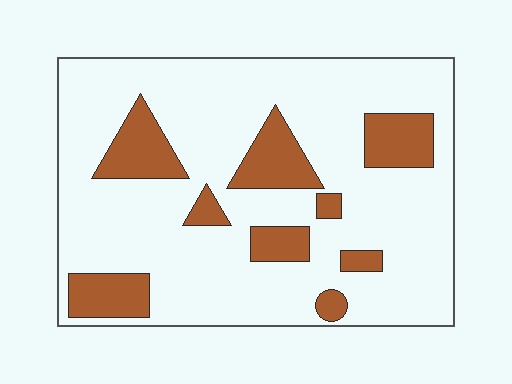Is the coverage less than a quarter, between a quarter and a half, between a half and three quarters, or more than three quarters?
Less than a quarter.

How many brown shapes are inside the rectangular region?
9.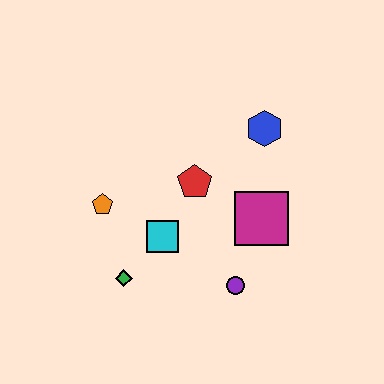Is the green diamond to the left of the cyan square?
Yes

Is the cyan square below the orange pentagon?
Yes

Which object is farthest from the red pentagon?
The green diamond is farthest from the red pentagon.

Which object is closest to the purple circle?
The magenta square is closest to the purple circle.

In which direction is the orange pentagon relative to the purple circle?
The orange pentagon is to the left of the purple circle.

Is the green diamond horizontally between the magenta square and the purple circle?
No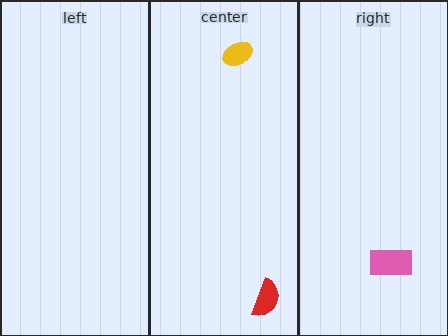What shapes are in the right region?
The pink rectangle.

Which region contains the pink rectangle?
The right region.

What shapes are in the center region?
The red semicircle, the yellow ellipse.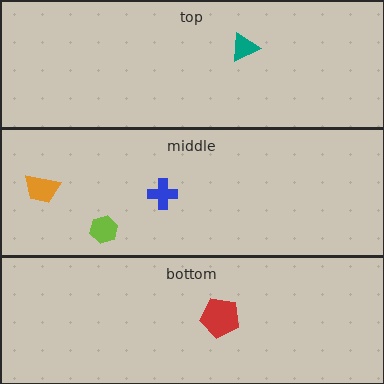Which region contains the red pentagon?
The bottom region.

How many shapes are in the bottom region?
1.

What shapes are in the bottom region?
The red pentagon.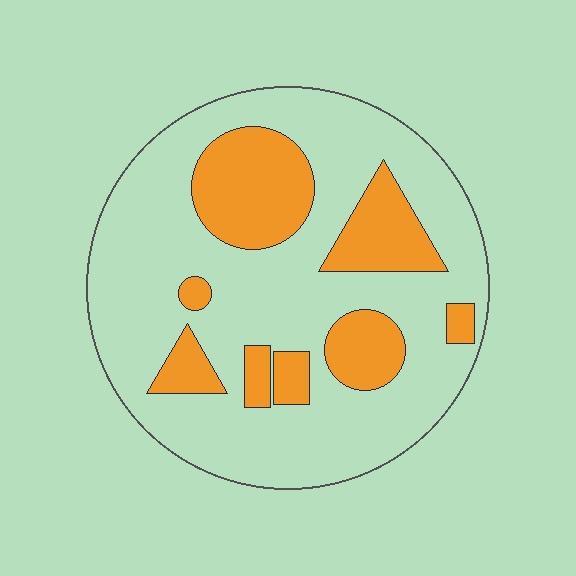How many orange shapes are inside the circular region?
8.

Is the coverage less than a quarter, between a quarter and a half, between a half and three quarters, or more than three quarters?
Between a quarter and a half.